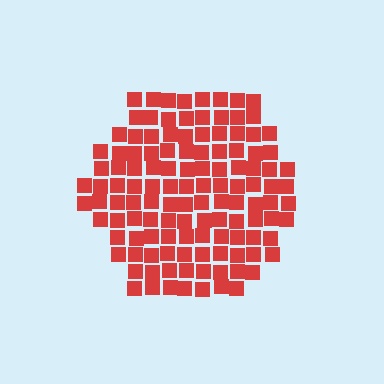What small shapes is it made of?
It is made of small squares.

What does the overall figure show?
The overall figure shows a hexagon.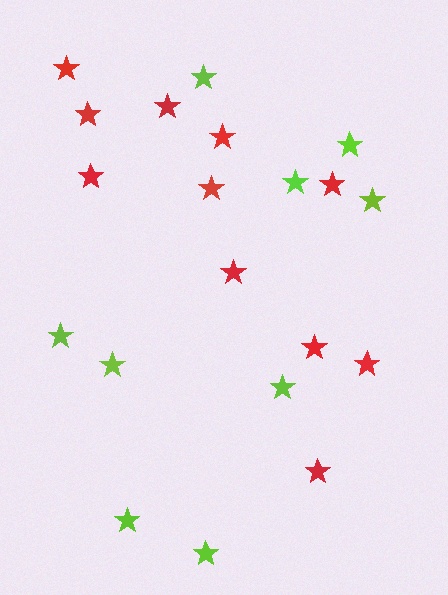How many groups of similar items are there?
There are 2 groups: one group of red stars (11) and one group of lime stars (9).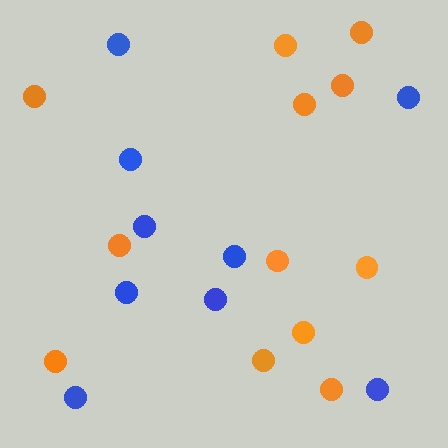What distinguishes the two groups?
There are 2 groups: one group of blue circles (9) and one group of orange circles (12).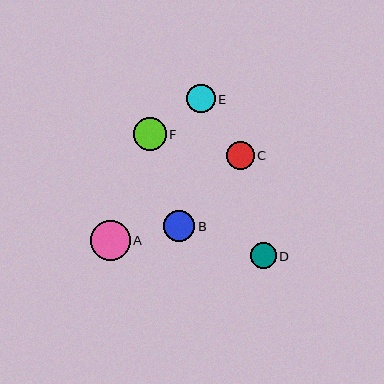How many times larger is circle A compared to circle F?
Circle A is approximately 1.2 times the size of circle F.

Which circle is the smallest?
Circle D is the smallest with a size of approximately 26 pixels.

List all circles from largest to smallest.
From largest to smallest: A, F, B, E, C, D.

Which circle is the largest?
Circle A is the largest with a size of approximately 40 pixels.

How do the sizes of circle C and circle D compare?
Circle C and circle D are approximately the same size.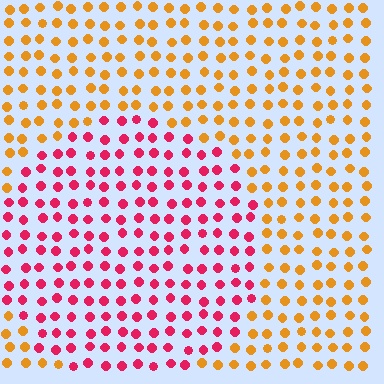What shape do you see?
I see a circle.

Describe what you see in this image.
The image is filled with small orange elements in a uniform arrangement. A circle-shaped region is visible where the elements are tinted to a slightly different hue, forming a subtle color boundary.